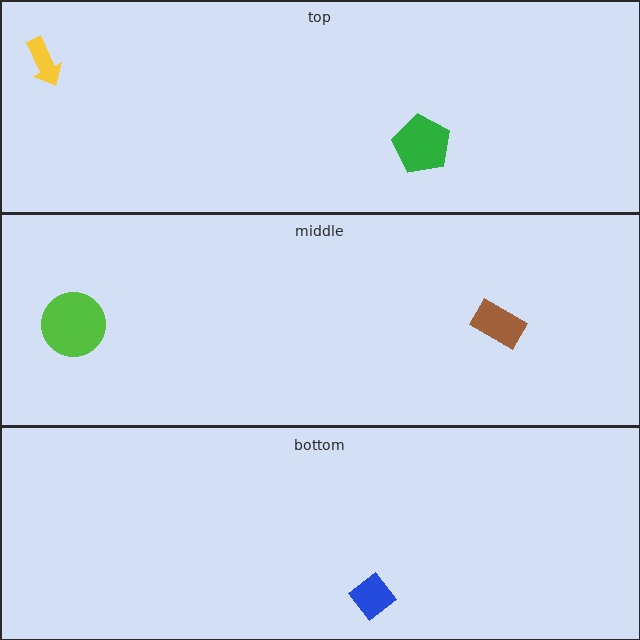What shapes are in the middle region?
The lime circle, the brown rectangle.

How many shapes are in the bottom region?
1.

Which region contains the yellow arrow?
The top region.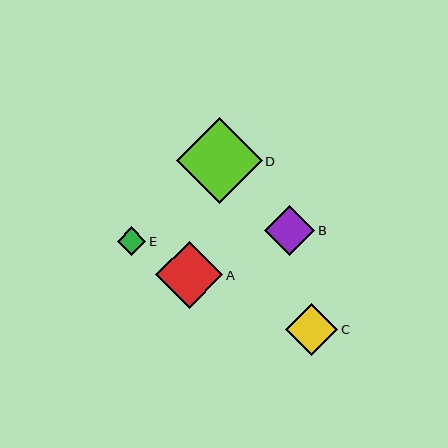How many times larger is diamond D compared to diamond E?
Diamond D is approximately 3.0 times the size of diamond E.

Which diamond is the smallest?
Diamond E is the smallest with a size of approximately 29 pixels.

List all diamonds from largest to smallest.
From largest to smallest: D, A, C, B, E.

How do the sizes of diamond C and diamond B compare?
Diamond C and diamond B are approximately the same size.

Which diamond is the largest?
Diamond D is the largest with a size of approximately 86 pixels.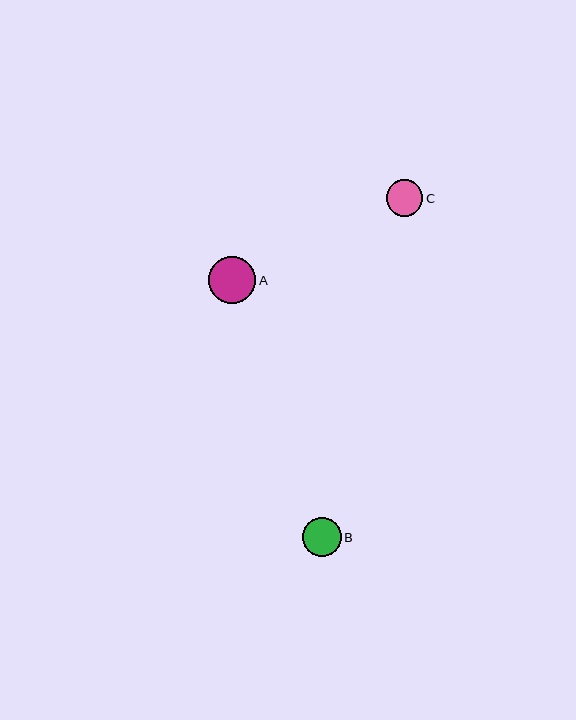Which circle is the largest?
Circle A is the largest with a size of approximately 47 pixels.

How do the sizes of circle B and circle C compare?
Circle B and circle C are approximately the same size.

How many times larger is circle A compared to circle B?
Circle A is approximately 1.2 times the size of circle B.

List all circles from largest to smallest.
From largest to smallest: A, B, C.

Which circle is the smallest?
Circle C is the smallest with a size of approximately 37 pixels.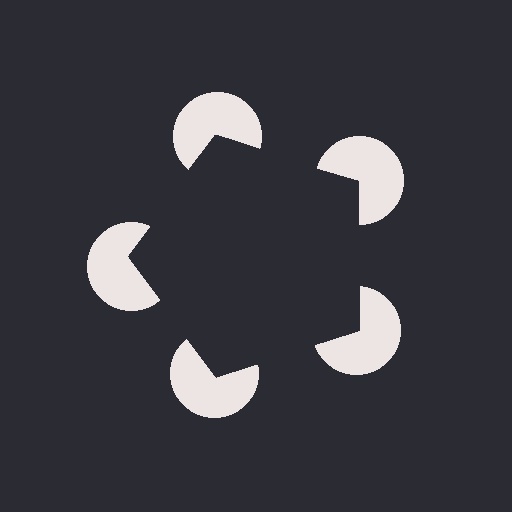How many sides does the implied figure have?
5 sides.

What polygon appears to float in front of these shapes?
An illusory pentagon — its edges are inferred from the aligned wedge cuts in the pac-man discs, not physically drawn.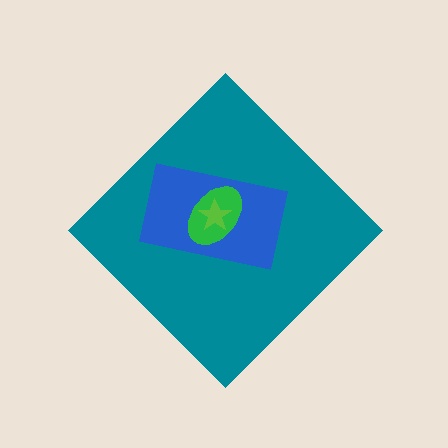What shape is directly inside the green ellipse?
The lime star.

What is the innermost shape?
The lime star.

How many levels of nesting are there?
4.